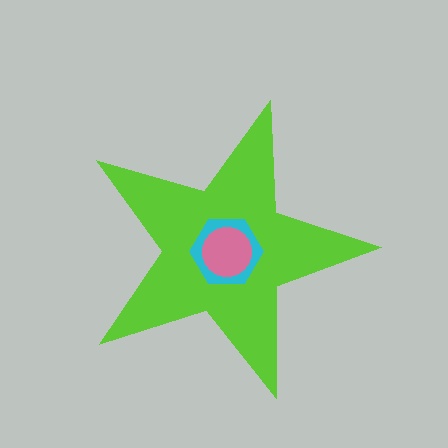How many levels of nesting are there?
3.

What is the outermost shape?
The lime star.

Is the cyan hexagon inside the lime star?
Yes.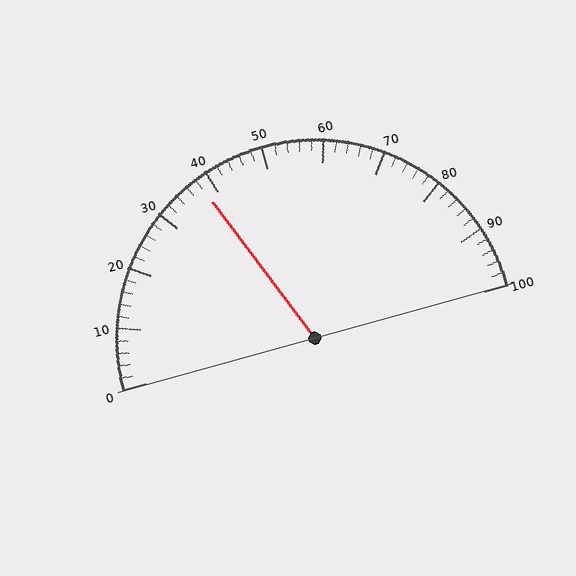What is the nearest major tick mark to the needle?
The nearest major tick mark is 40.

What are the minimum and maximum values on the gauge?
The gauge ranges from 0 to 100.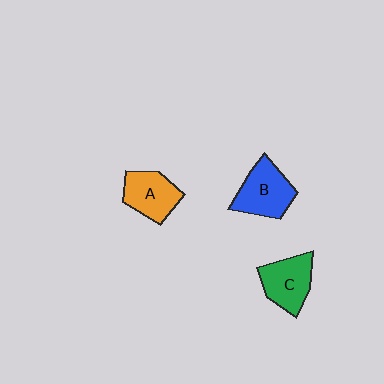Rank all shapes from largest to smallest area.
From largest to smallest: B (blue), C (green), A (orange).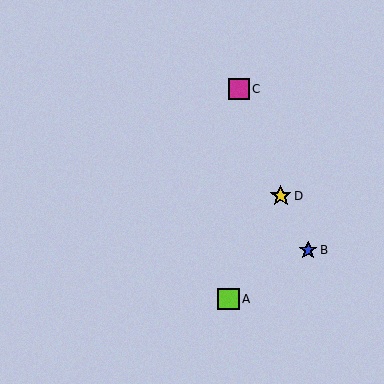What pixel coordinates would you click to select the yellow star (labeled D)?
Click at (281, 196) to select the yellow star D.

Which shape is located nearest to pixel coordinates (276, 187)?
The yellow star (labeled D) at (281, 196) is nearest to that location.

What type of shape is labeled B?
Shape B is a blue star.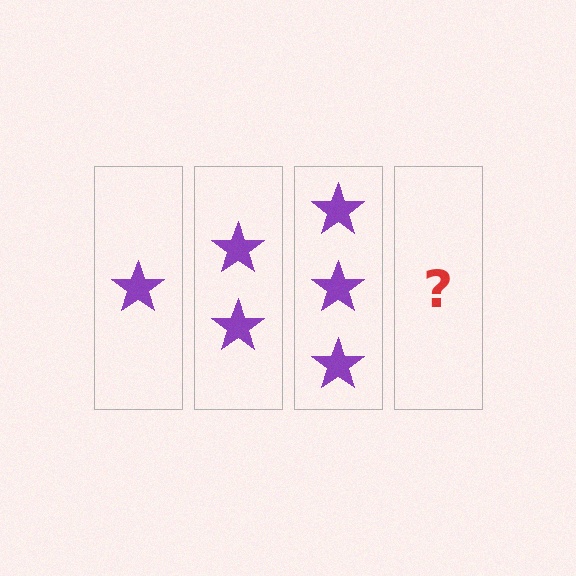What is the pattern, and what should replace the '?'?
The pattern is that each step adds one more star. The '?' should be 4 stars.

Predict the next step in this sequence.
The next step is 4 stars.